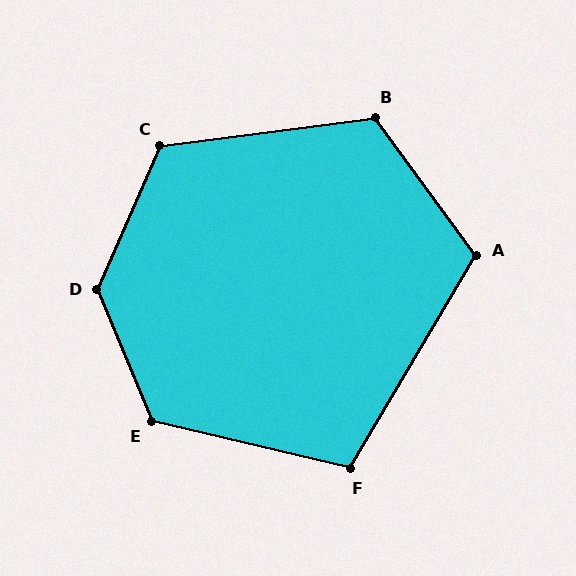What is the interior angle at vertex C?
Approximately 121 degrees (obtuse).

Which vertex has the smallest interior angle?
F, at approximately 107 degrees.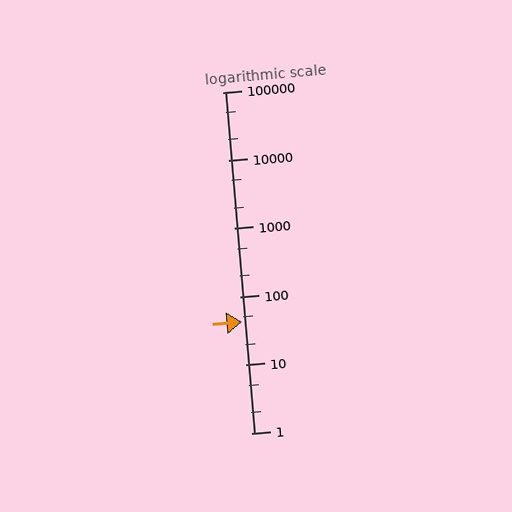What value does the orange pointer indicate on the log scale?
The pointer indicates approximately 42.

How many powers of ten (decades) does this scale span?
The scale spans 5 decades, from 1 to 100000.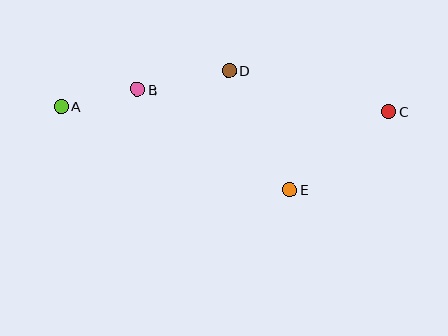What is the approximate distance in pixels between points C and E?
The distance between C and E is approximately 126 pixels.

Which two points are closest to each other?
Points A and B are closest to each other.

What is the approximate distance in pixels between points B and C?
The distance between B and C is approximately 252 pixels.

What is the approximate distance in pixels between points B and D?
The distance between B and D is approximately 94 pixels.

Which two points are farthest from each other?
Points A and C are farthest from each other.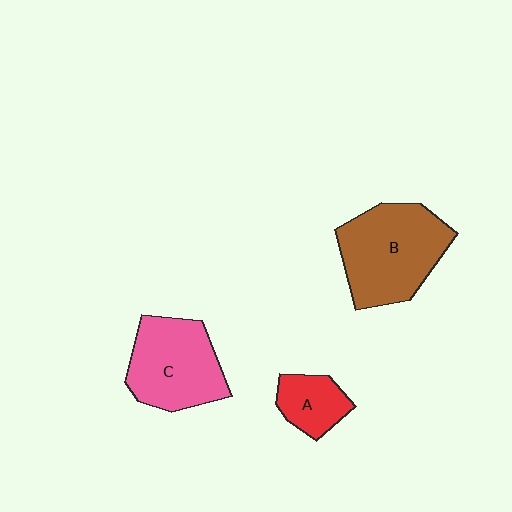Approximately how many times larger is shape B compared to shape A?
Approximately 2.5 times.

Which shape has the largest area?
Shape B (brown).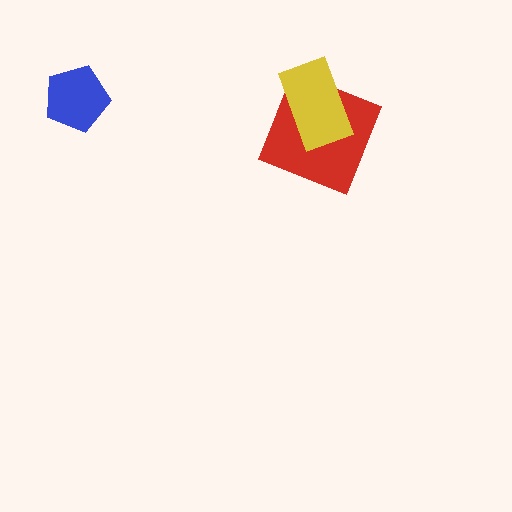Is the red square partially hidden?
Yes, it is partially covered by another shape.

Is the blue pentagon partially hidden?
No, no other shape covers it.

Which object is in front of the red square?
The yellow rectangle is in front of the red square.